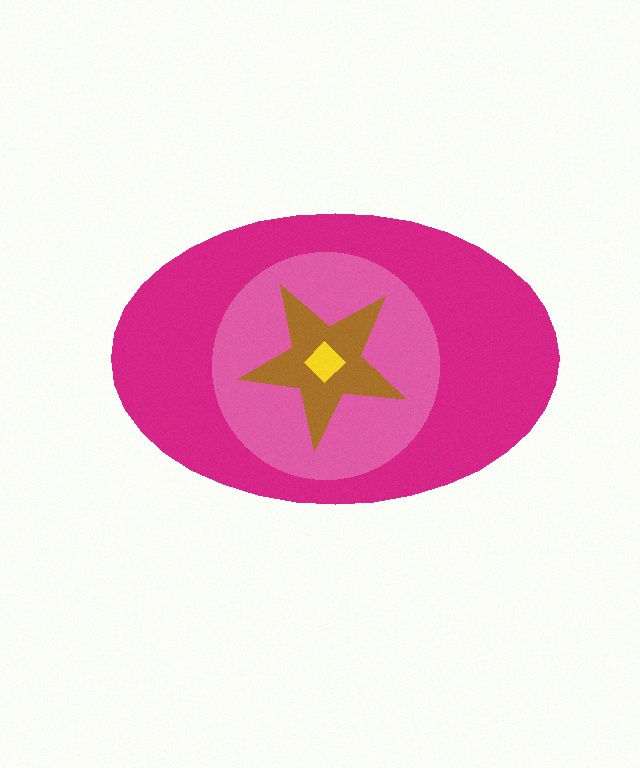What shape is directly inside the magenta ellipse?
The pink circle.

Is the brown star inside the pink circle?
Yes.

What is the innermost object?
The yellow diamond.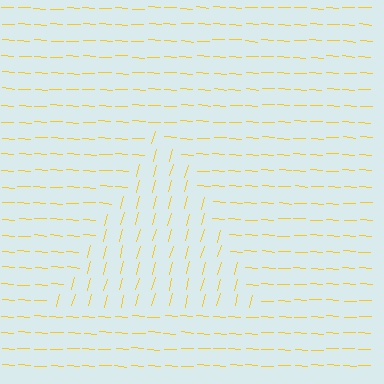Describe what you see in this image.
The image is filled with small yellow line segments. A triangle region in the image has lines oriented differently from the surrounding lines, creating a visible texture boundary.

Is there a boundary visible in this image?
Yes, there is a texture boundary formed by a change in line orientation.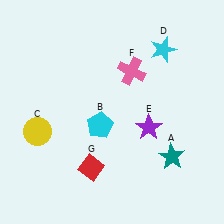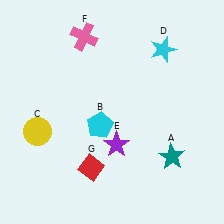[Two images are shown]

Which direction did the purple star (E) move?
The purple star (E) moved left.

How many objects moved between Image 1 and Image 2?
2 objects moved between the two images.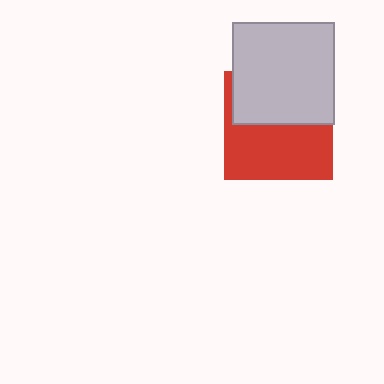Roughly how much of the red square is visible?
About half of it is visible (roughly 54%).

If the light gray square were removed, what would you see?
You would see the complete red square.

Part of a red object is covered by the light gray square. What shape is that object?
It is a square.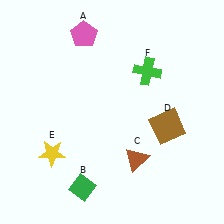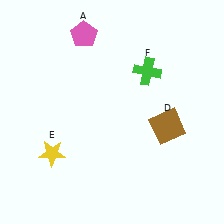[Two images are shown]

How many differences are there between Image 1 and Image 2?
There are 2 differences between the two images.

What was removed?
The green diamond (B), the brown triangle (C) were removed in Image 2.